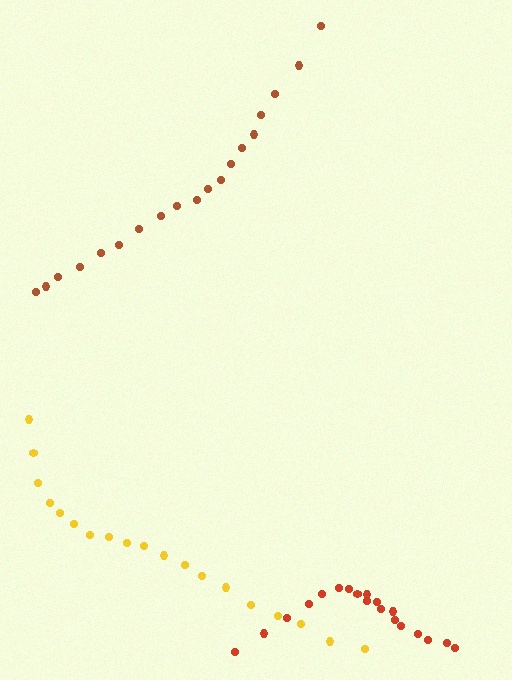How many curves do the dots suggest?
There are 3 distinct paths.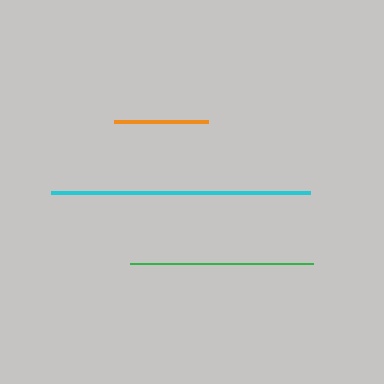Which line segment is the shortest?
The orange line is the shortest at approximately 94 pixels.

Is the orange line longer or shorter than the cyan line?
The cyan line is longer than the orange line.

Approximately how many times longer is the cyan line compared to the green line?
The cyan line is approximately 1.4 times the length of the green line.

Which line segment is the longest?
The cyan line is the longest at approximately 259 pixels.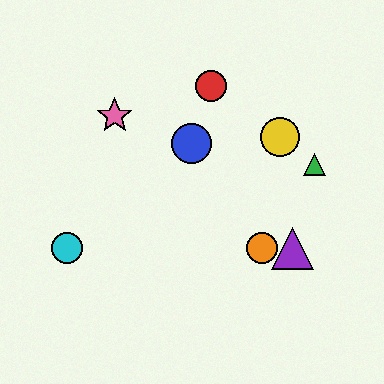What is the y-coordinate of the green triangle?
The green triangle is at y≈164.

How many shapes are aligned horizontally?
3 shapes (the purple triangle, the orange circle, the cyan circle) are aligned horizontally.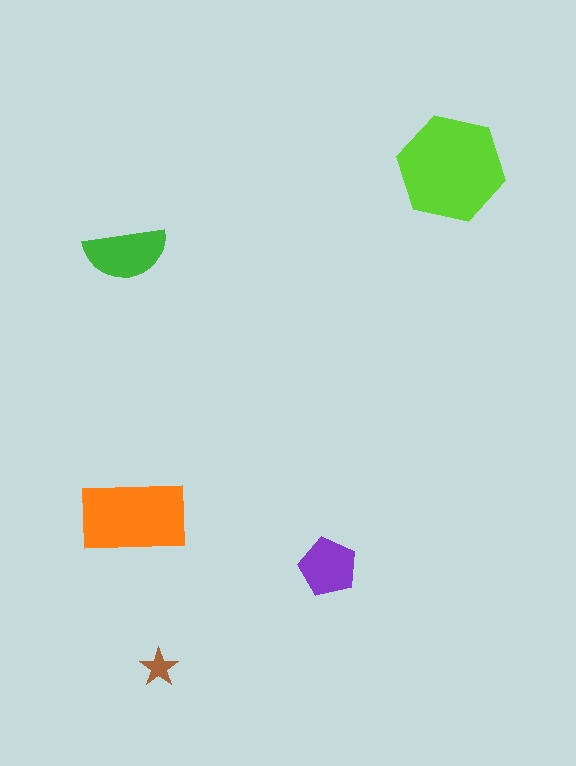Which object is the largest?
The lime hexagon.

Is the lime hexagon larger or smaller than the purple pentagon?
Larger.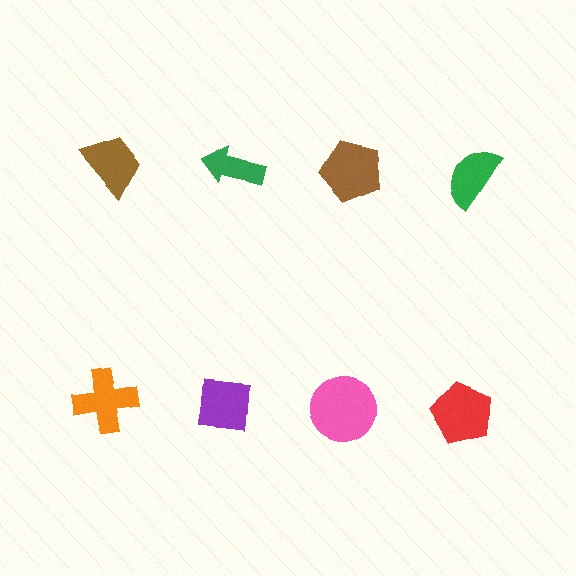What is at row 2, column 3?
A pink circle.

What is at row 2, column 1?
An orange cross.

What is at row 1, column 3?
A brown pentagon.